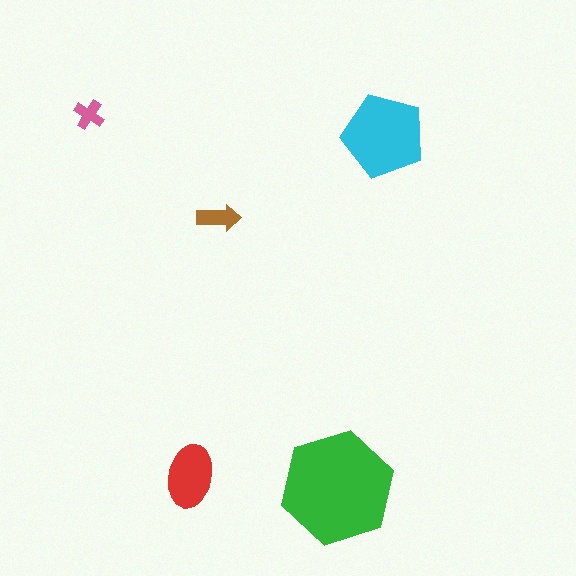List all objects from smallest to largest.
The pink cross, the brown arrow, the red ellipse, the cyan pentagon, the green hexagon.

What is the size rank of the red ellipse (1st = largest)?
3rd.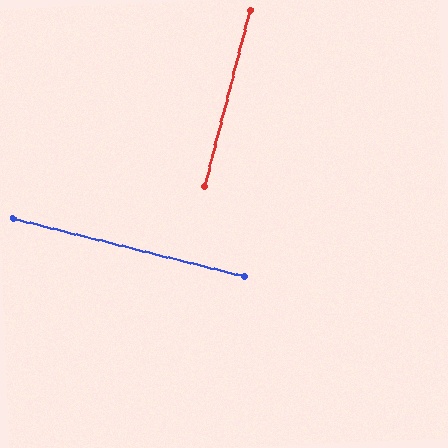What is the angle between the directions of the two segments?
Approximately 90 degrees.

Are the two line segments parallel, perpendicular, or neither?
Perpendicular — they meet at approximately 90°.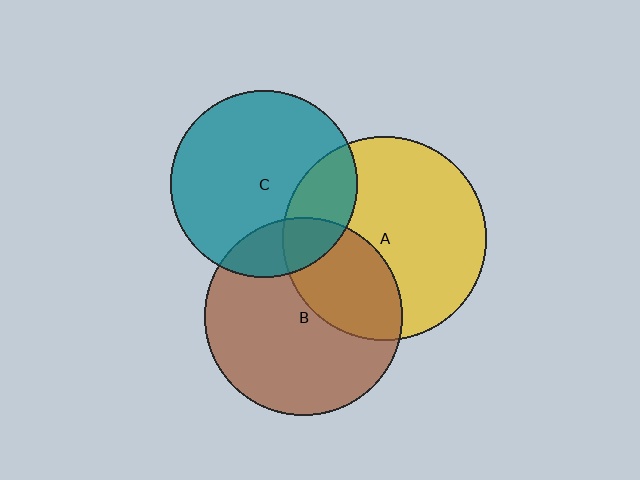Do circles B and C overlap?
Yes.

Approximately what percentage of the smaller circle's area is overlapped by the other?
Approximately 20%.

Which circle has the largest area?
Circle A (yellow).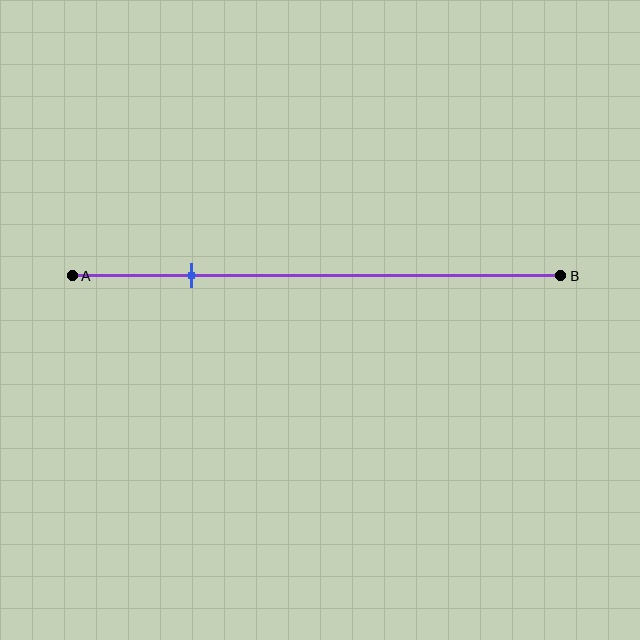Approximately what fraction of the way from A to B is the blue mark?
The blue mark is approximately 25% of the way from A to B.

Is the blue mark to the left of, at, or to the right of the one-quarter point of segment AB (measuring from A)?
The blue mark is approximately at the one-quarter point of segment AB.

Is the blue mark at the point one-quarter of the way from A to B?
Yes, the mark is approximately at the one-quarter point.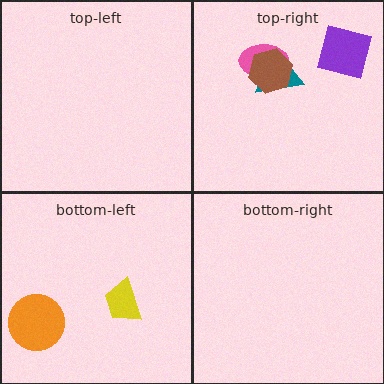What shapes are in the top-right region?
The purple square, the teal triangle, the pink ellipse, the brown hexagon.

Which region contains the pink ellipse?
The top-right region.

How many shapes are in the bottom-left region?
2.